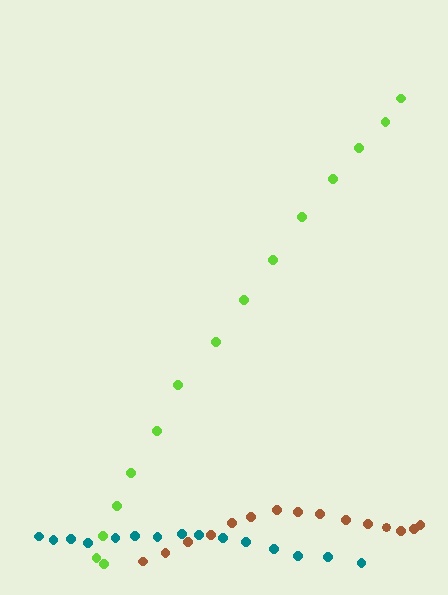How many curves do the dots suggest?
There are 3 distinct paths.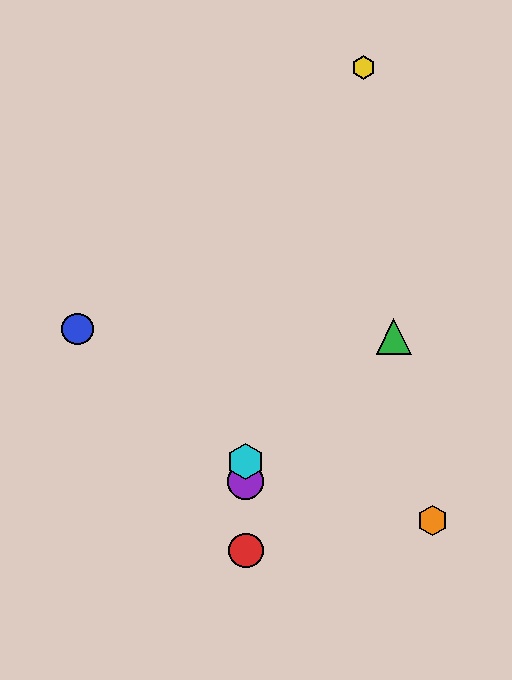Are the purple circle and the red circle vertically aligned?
Yes, both are at x≈246.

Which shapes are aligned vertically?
The red circle, the purple circle, the cyan hexagon are aligned vertically.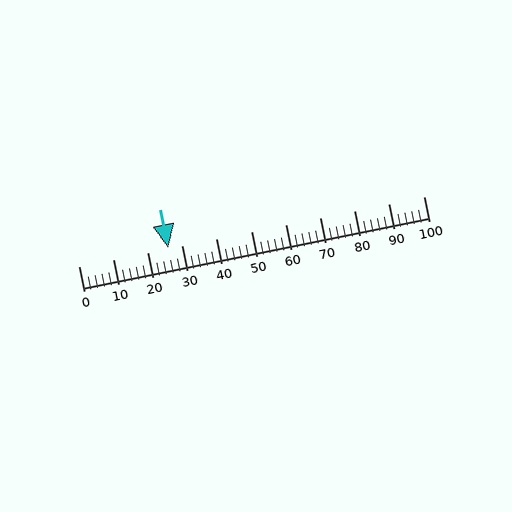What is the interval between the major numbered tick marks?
The major tick marks are spaced 10 units apart.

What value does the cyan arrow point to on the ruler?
The cyan arrow points to approximately 26.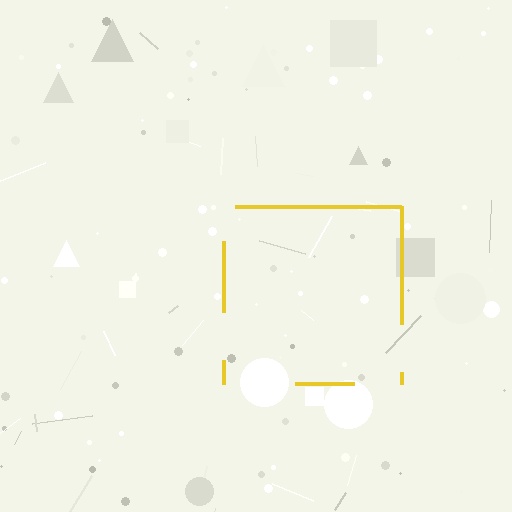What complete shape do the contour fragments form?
The contour fragments form a square.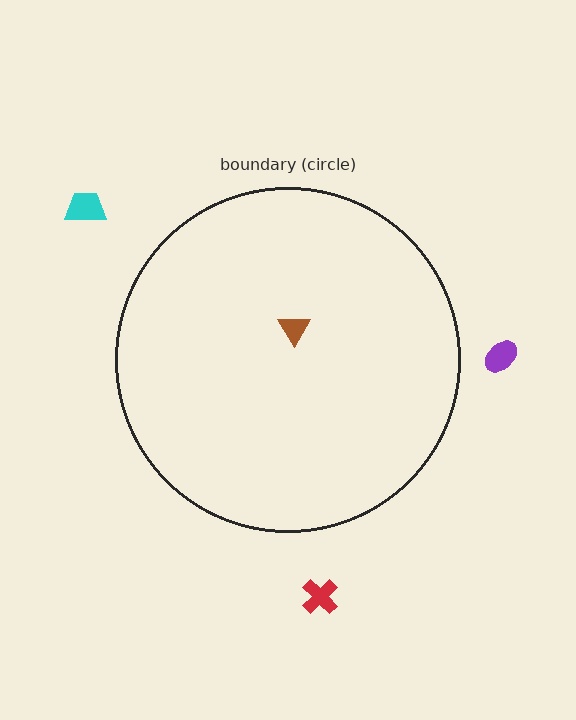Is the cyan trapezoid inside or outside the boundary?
Outside.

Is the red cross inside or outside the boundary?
Outside.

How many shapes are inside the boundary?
1 inside, 3 outside.